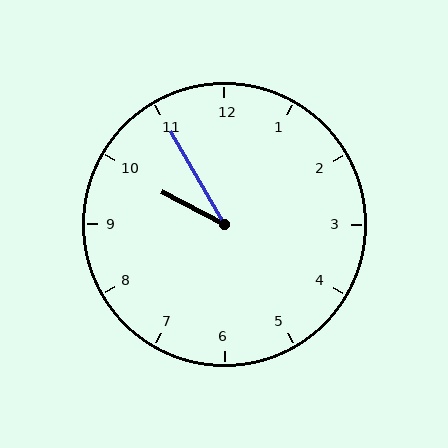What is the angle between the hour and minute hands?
Approximately 32 degrees.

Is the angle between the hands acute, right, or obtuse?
It is acute.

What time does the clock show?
9:55.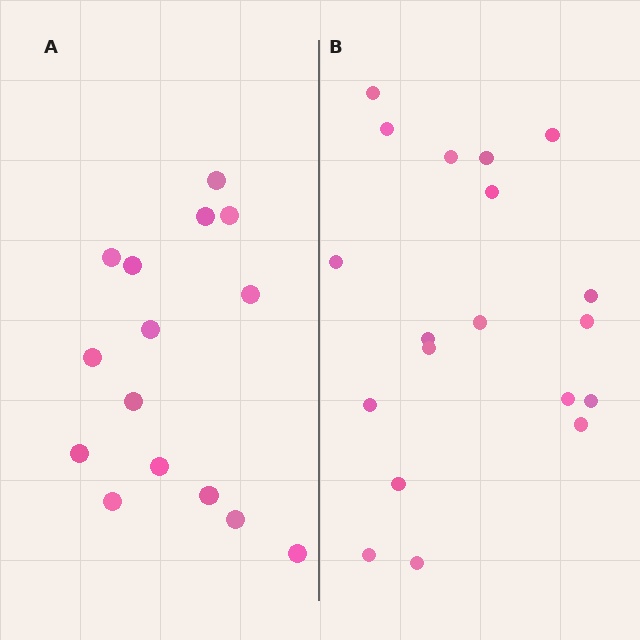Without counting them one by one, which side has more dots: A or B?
Region B (the right region) has more dots.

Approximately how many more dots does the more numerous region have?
Region B has about 4 more dots than region A.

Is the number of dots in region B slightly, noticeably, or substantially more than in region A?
Region B has noticeably more, but not dramatically so. The ratio is roughly 1.3 to 1.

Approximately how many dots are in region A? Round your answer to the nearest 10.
About 20 dots. (The exact count is 15, which rounds to 20.)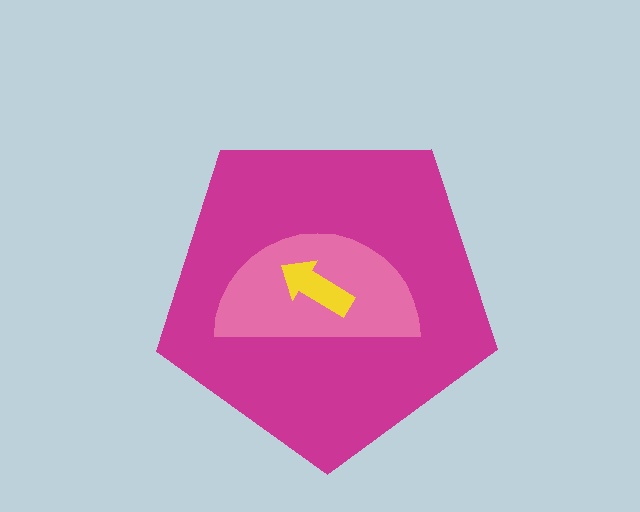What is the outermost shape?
The magenta pentagon.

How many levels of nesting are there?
3.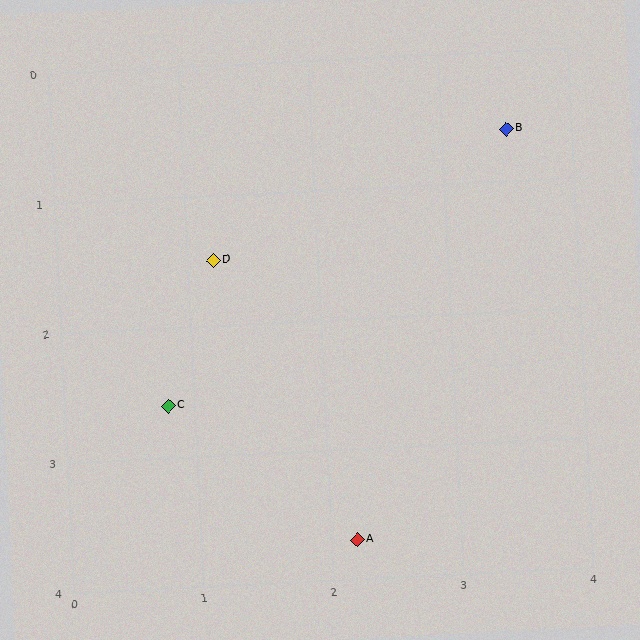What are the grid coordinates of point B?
Point B is at approximately (3.5, 0.6).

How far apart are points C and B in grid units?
Points C and B are about 3.4 grid units apart.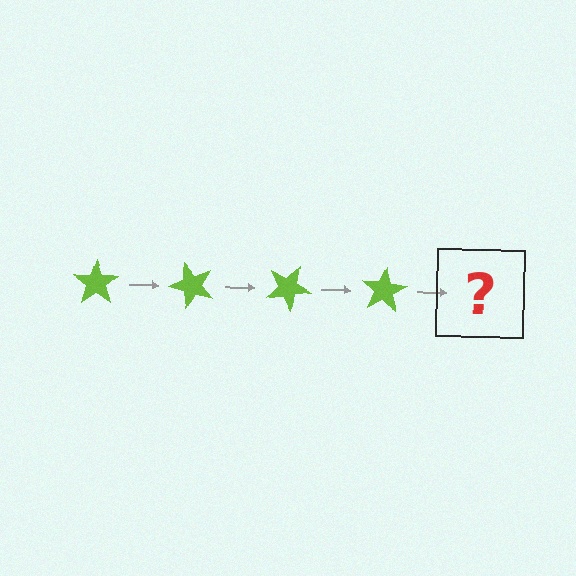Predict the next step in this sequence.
The next step is a lime star rotated 200 degrees.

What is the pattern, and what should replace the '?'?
The pattern is that the star rotates 50 degrees each step. The '?' should be a lime star rotated 200 degrees.